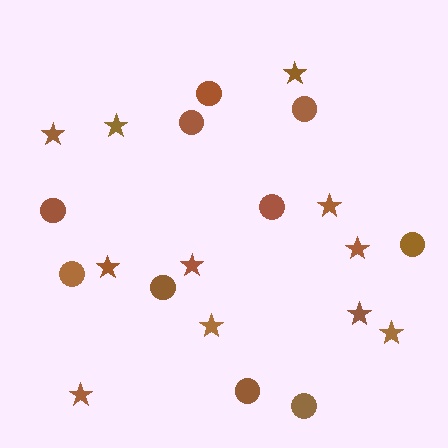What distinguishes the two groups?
There are 2 groups: one group of stars (11) and one group of circles (10).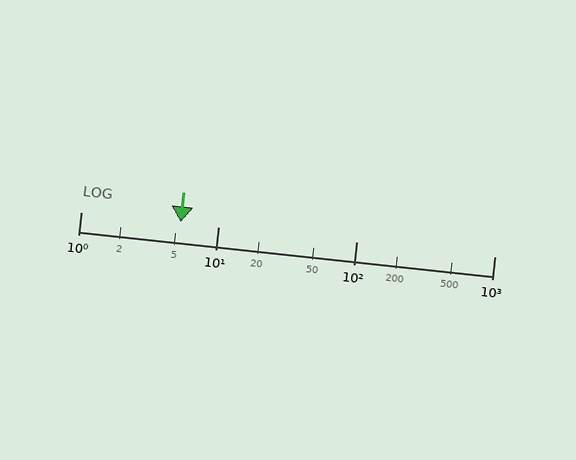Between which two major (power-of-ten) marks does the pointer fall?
The pointer is between 1 and 10.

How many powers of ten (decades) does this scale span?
The scale spans 3 decades, from 1 to 1000.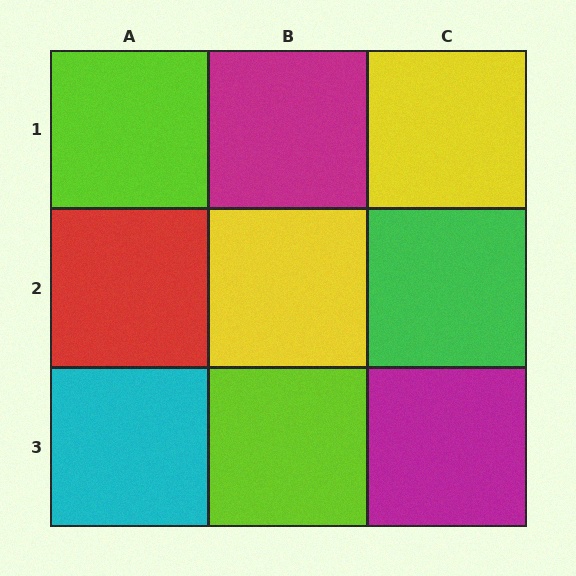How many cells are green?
1 cell is green.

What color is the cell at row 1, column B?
Magenta.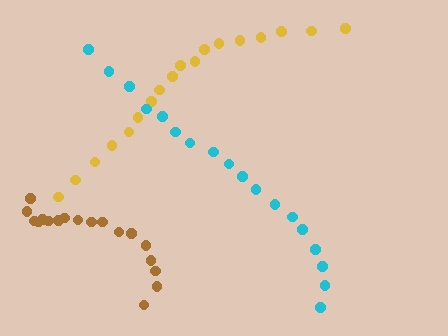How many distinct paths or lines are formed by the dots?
There are 3 distinct paths.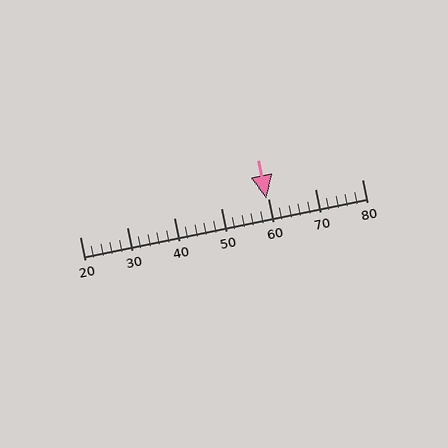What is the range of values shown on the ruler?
The ruler shows values from 20 to 80.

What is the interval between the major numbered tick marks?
The major tick marks are spaced 10 units apart.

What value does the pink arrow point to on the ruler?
The pink arrow points to approximately 60.